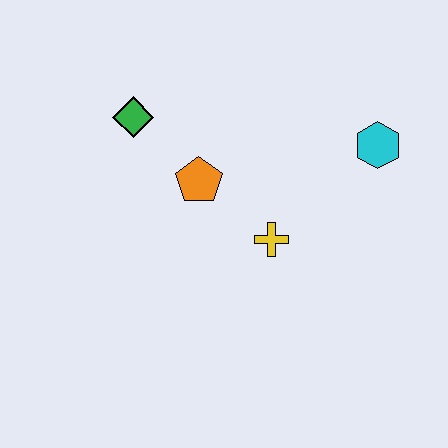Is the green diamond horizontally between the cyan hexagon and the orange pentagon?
No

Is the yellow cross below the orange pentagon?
Yes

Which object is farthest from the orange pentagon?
The cyan hexagon is farthest from the orange pentagon.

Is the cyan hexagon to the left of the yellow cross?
No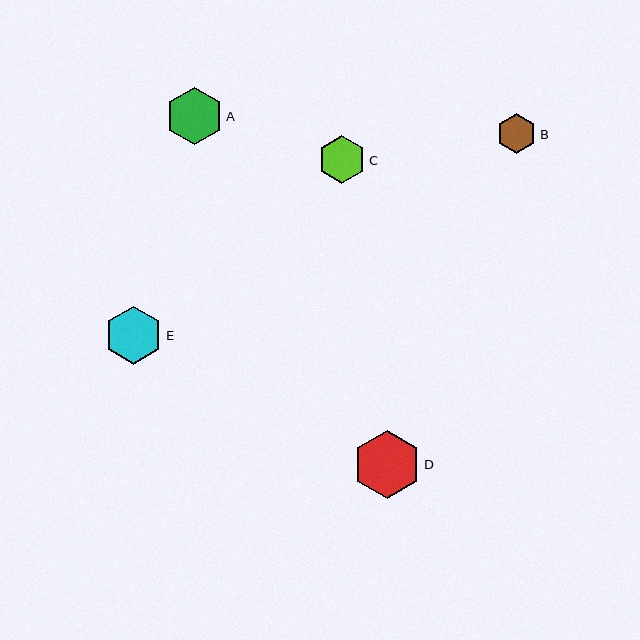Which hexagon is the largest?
Hexagon D is the largest with a size of approximately 68 pixels.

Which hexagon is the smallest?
Hexagon B is the smallest with a size of approximately 40 pixels.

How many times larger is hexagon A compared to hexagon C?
Hexagon A is approximately 1.2 times the size of hexagon C.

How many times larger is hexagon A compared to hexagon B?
Hexagon A is approximately 1.4 times the size of hexagon B.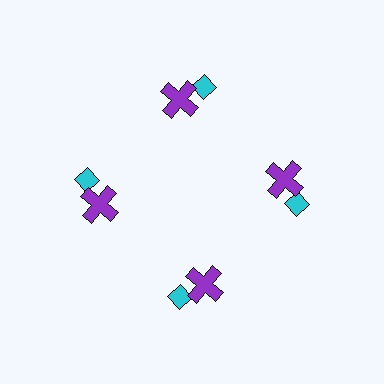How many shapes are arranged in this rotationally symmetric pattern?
There are 8 shapes, arranged in 4 groups of 2.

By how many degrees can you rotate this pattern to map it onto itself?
The pattern maps onto itself every 90 degrees of rotation.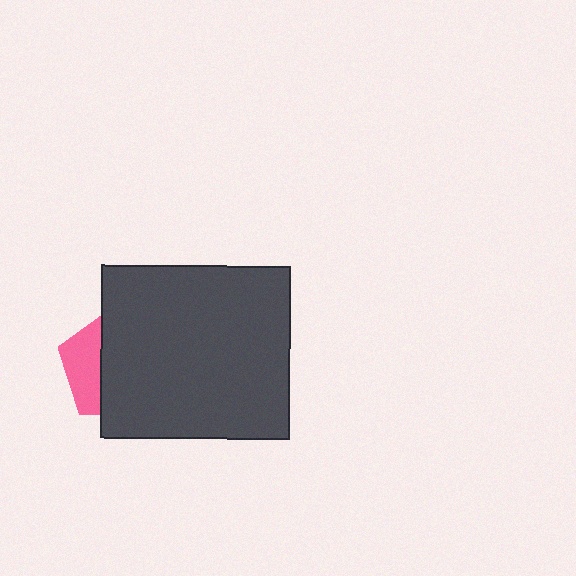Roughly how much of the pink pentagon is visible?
A small part of it is visible (roughly 32%).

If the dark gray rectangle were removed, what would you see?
You would see the complete pink pentagon.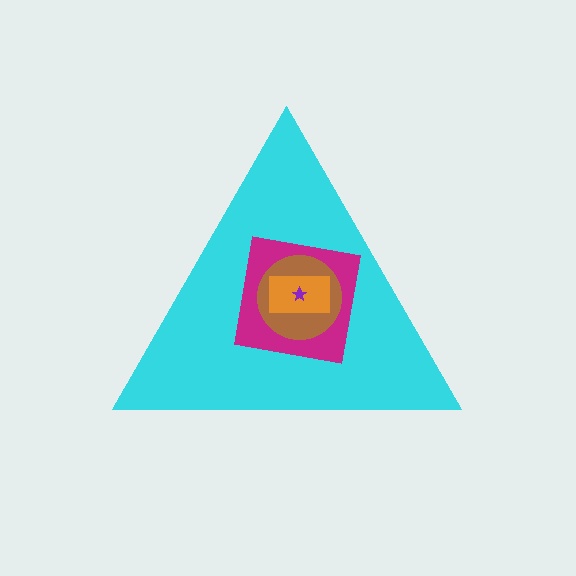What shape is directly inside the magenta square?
The brown circle.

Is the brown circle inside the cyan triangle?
Yes.